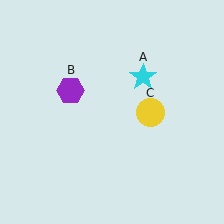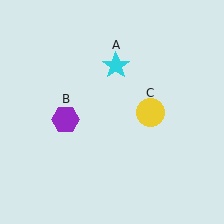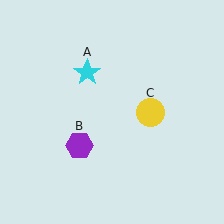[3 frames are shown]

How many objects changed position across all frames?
2 objects changed position: cyan star (object A), purple hexagon (object B).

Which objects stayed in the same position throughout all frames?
Yellow circle (object C) remained stationary.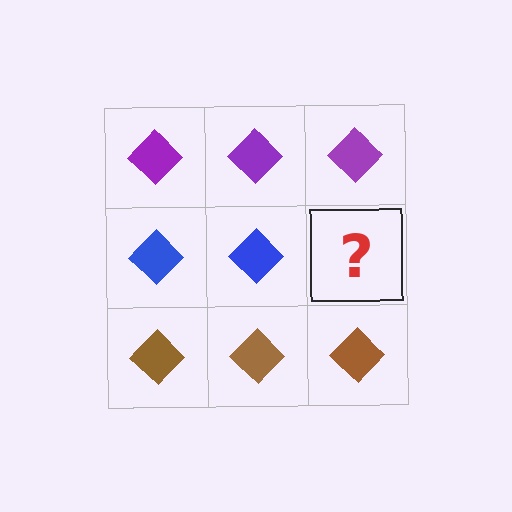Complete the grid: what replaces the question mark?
The question mark should be replaced with a blue diamond.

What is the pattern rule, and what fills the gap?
The rule is that each row has a consistent color. The gap should be filled with a blue diamond.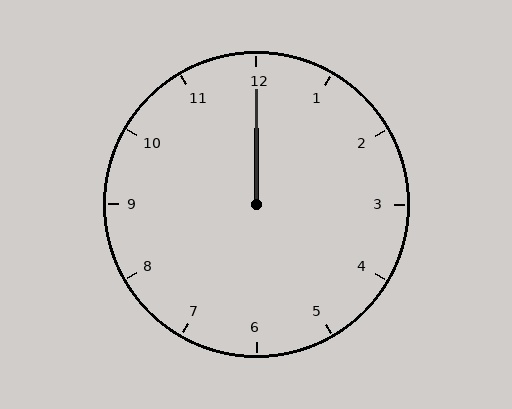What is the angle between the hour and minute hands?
Approximately 0 degrees.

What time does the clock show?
12:00.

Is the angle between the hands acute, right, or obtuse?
It is acute.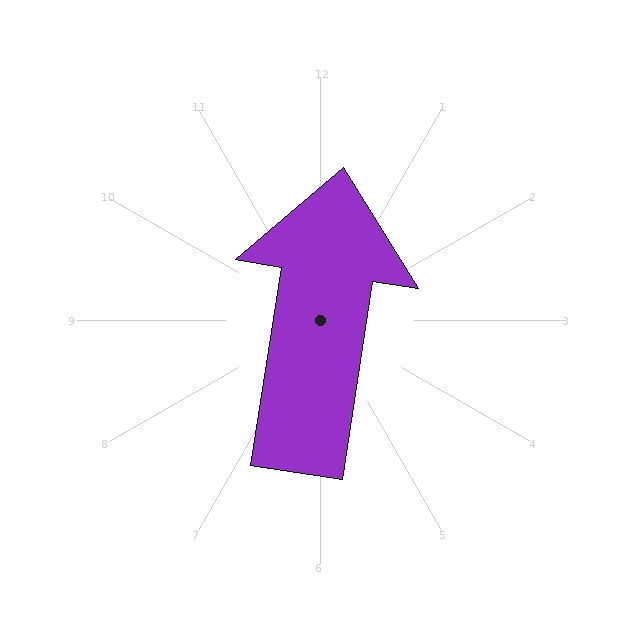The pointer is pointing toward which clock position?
Roughly 12 o'clock.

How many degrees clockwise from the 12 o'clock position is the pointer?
Approximately 9 degrees.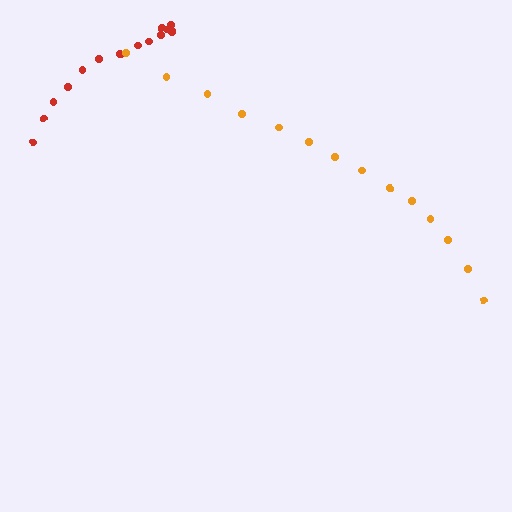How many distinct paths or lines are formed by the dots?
There are 2 distinct paths.